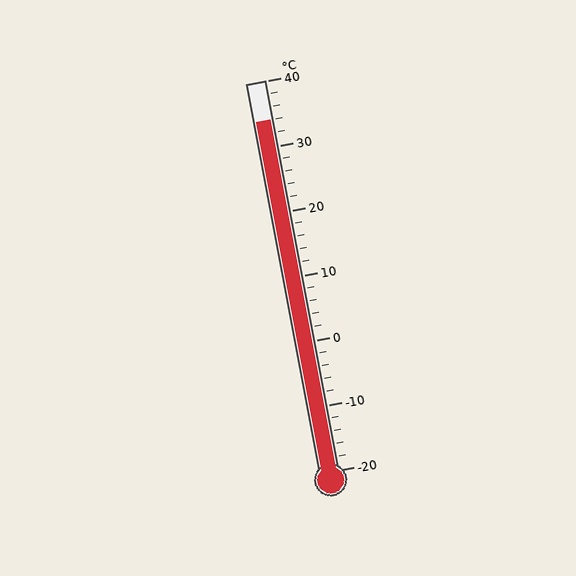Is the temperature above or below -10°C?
The temperature is above -10°C.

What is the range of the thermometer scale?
The thermometer scale ranges from -20°C to 40°C.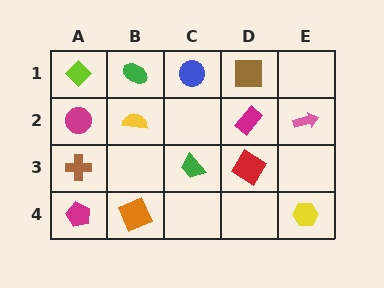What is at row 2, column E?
A pink arrow.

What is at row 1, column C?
A blue circle.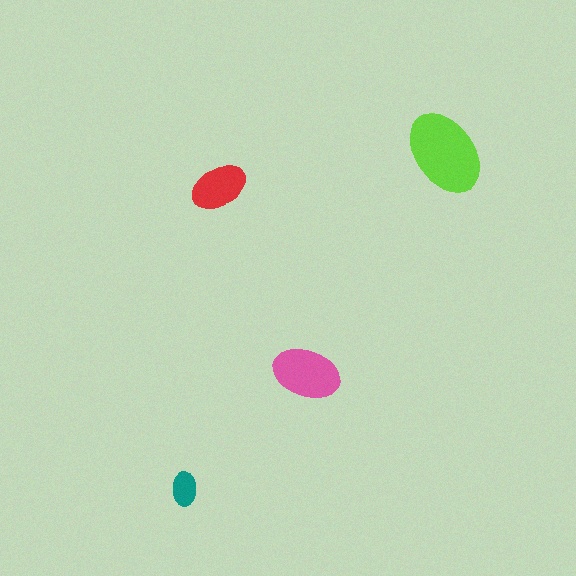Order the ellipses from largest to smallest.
the lime one, the pink one, the red one, the teal one.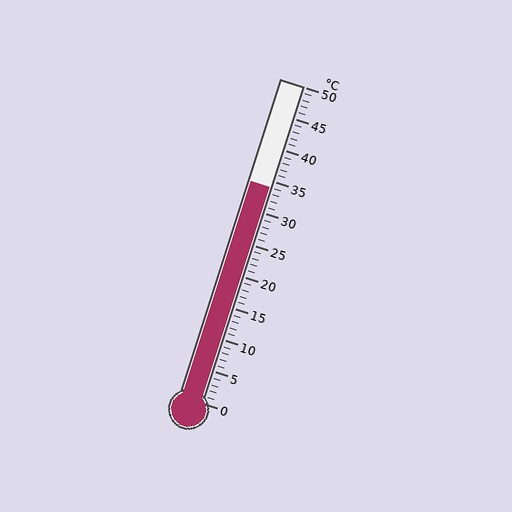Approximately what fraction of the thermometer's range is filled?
The thermometer is filled to approximately 70% of its range.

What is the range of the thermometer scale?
The thermometer scale ranges from 0°C to 50°C.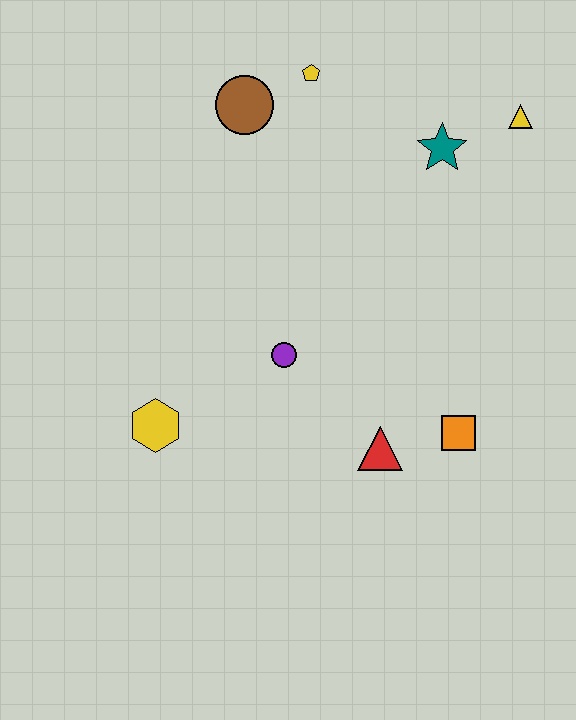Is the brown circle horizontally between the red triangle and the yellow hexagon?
Yes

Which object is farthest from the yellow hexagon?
The yellow triangle is farthest from the yellow hexagon.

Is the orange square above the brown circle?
No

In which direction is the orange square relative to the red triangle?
The orange square is to the right of the red triangle.